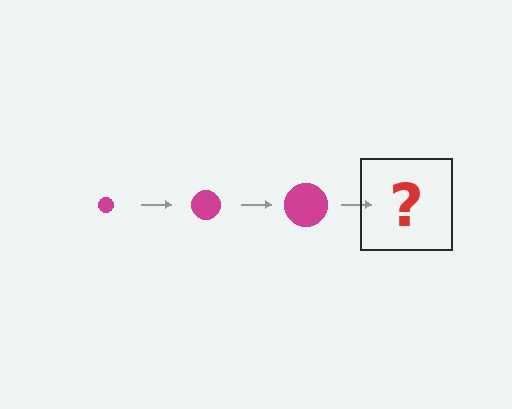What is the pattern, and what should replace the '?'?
The pattern is that the circle gets progressively larger each step. The '?' should be a magenta circle, larger than the previous one.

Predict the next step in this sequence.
The next step is a magenta circle, larger than the previous one.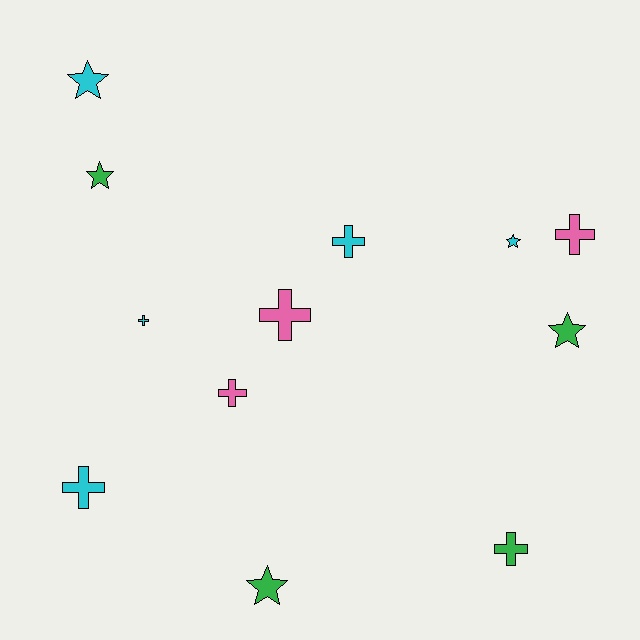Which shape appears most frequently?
Cross, with 7 objects.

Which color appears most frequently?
Cyan, with 5 objects.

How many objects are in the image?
There are 12 objects.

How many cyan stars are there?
There are 2 cyan stars.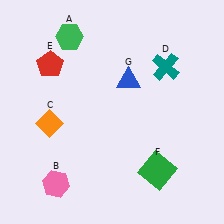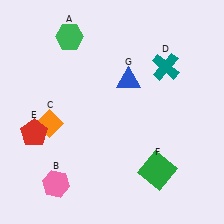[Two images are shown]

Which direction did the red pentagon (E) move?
The red pentagon (E) moved down.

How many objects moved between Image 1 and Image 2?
1 object moved between the two images.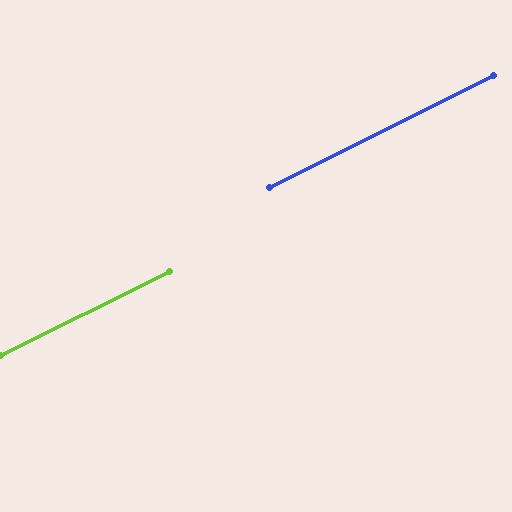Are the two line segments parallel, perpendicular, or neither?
Parallel — their directions differ by only 0.2°.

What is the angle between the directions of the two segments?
Approximately 0 degrees.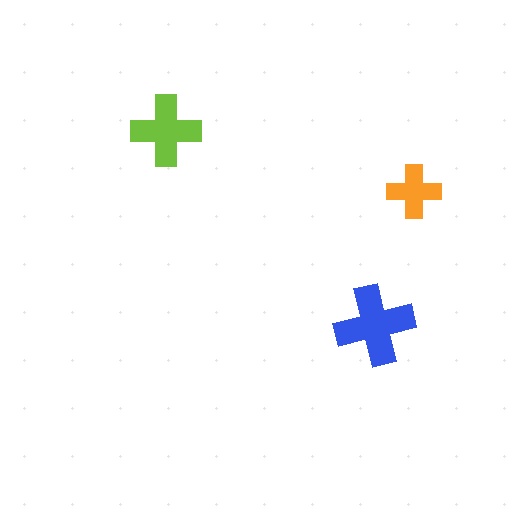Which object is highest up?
The lime cross is topmost.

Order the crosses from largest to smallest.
the blue one, the lime one, the orange one.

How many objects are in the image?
There are 3 objects in the image.